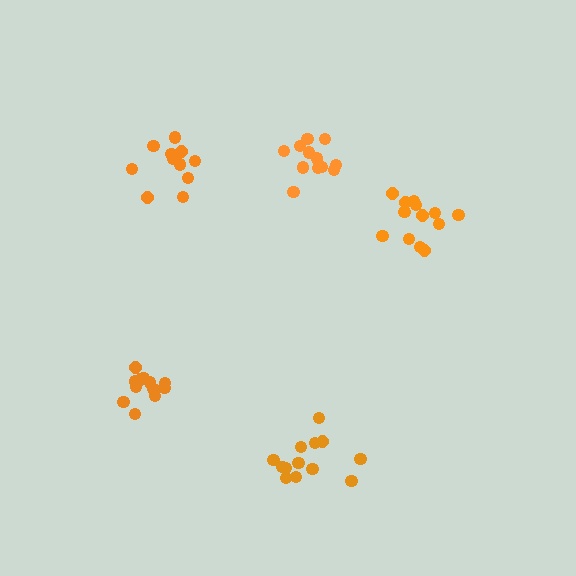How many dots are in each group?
Group 1: 13 dots, Group 2: 13 dots, Group 3: 12 dots, Group 4: 11 dots, Group 5: 12 dots (61 total).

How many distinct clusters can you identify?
There are 5 distinct clusters.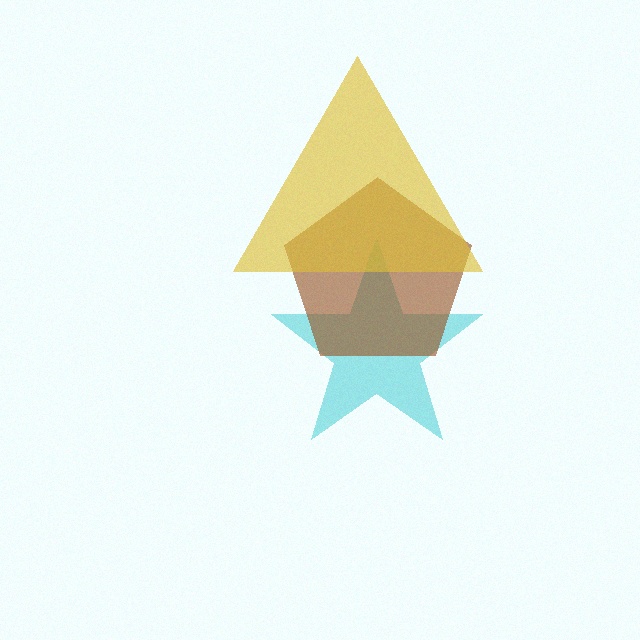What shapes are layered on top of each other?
The layered shapes are: a cyan star, a brown pentagon, a yellow triangle.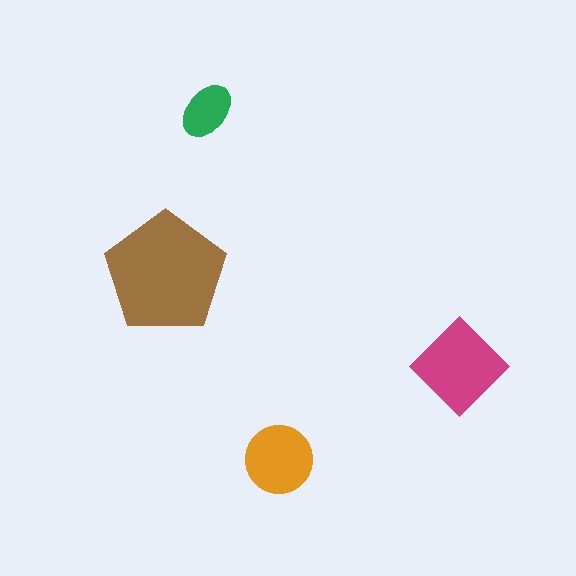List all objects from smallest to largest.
The green ellipse, the orange circle, the magenta diamond, the brown pentagon.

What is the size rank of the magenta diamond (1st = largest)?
2nd.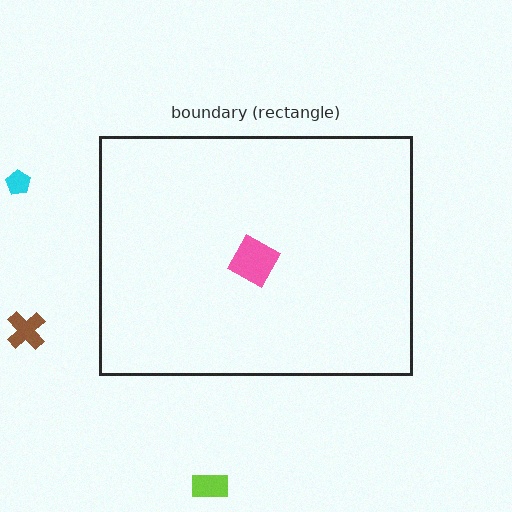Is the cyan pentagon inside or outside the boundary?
Outside.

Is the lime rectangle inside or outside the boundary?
Outside.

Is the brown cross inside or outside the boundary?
Outside.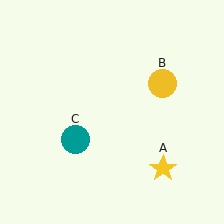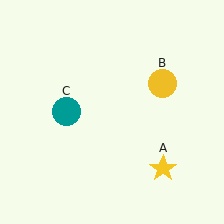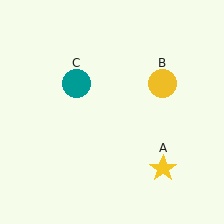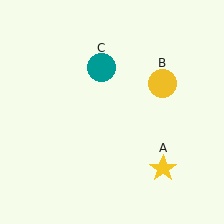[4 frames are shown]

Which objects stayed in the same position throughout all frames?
Yellow star (object A) and yellow circle (object B) remained stationary.